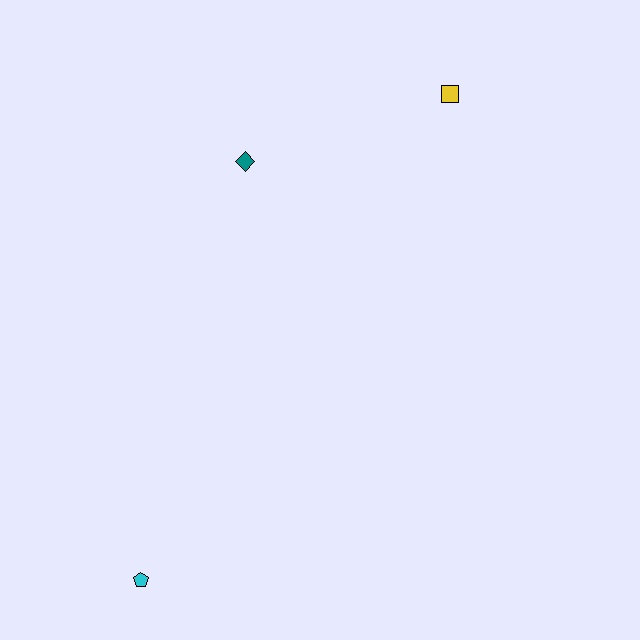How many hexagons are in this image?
There are no hexagons.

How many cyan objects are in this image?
There is 1 cyan object.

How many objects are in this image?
There are 3 objects.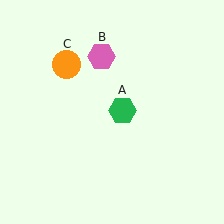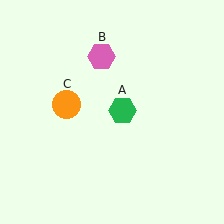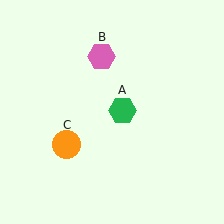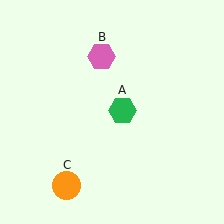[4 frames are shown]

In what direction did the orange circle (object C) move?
The orange circle (object C) moved down.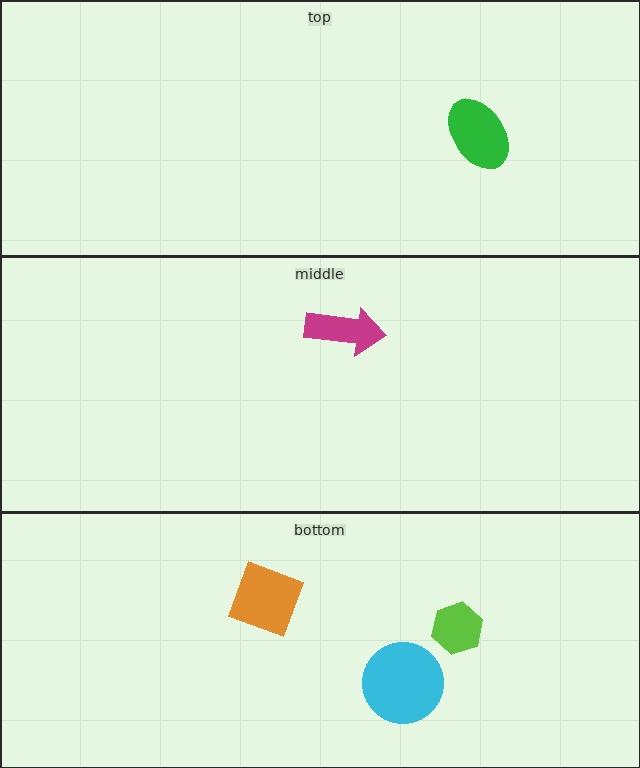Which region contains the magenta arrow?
The middle region.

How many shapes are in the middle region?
1.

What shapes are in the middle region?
The magenta arrow.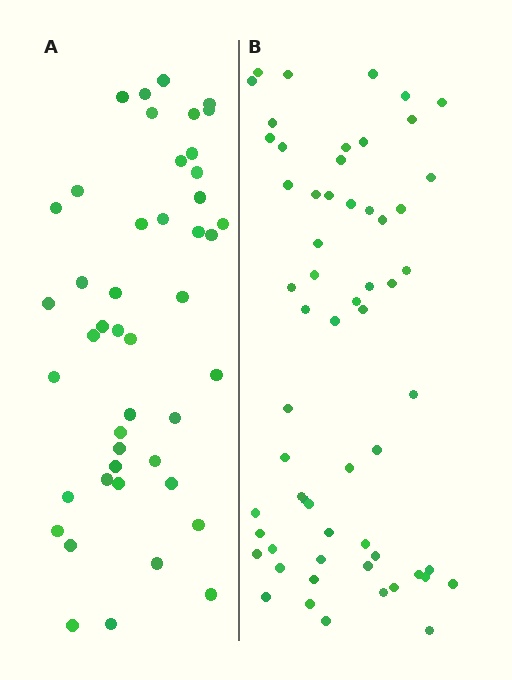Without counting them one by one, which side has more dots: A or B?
Region B (the right region) has more dots.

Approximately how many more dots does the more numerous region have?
Region B has approximately 15 more dots than region A.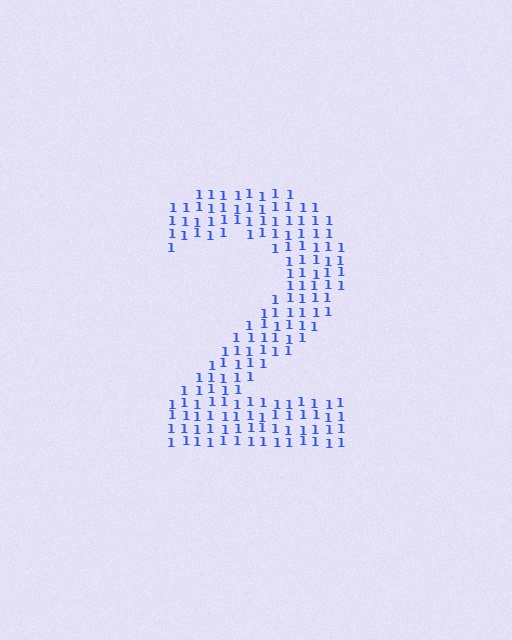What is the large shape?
The large shape is the digit 2.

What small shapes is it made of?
It is made of small digit 1's.